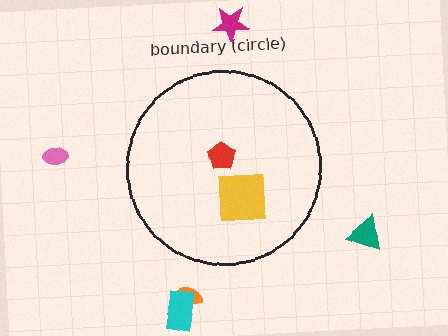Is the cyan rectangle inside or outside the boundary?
Outside.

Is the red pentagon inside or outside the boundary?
Inside.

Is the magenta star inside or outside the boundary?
Outside.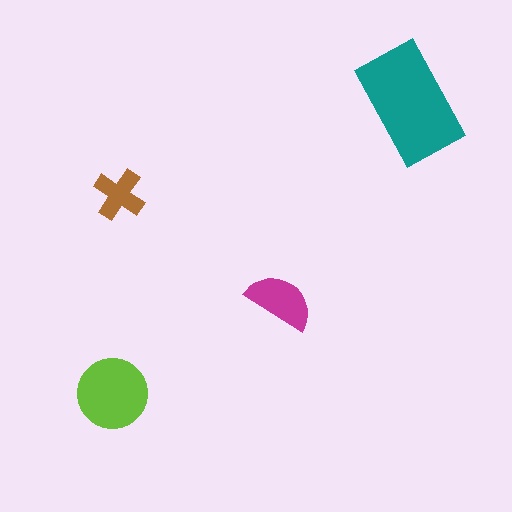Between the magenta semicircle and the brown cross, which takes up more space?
The magenta semicircle.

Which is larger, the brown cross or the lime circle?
The lime circle.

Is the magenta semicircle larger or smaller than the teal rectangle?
Smaller.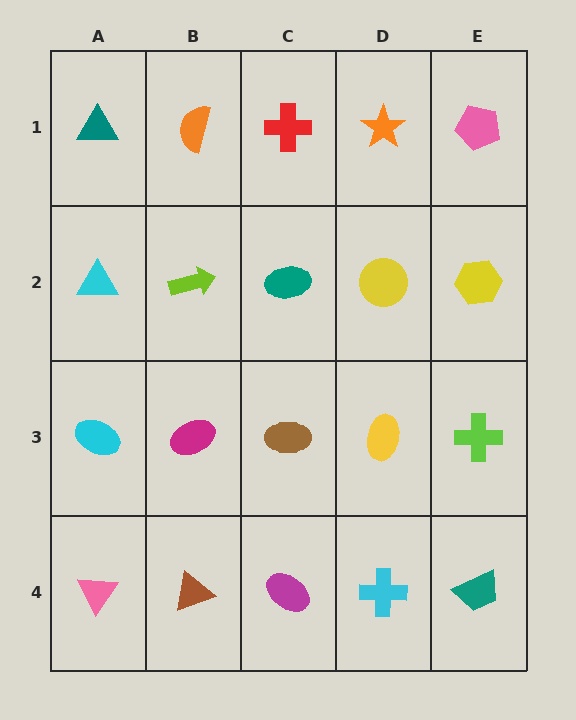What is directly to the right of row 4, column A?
A brown triangle.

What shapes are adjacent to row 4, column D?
A yellow ellipse (row 3, column D), a magenta ellipse (row 4, column C), a teal trapezoid (row 4, column E).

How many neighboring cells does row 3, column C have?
4.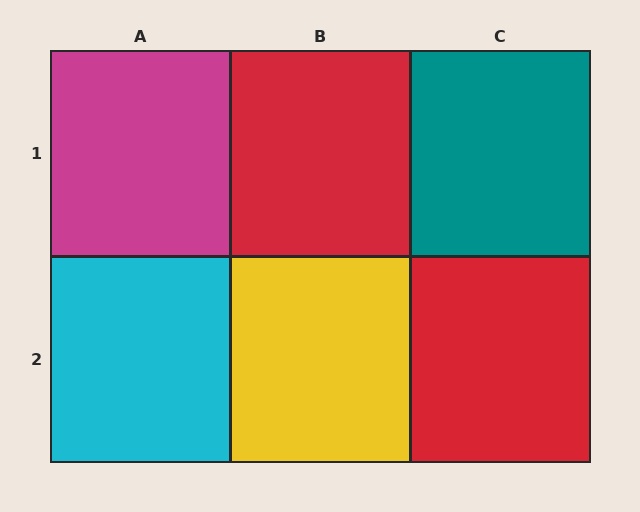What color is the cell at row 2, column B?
Yellow.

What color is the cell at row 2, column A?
Cyan.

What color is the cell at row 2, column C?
Red.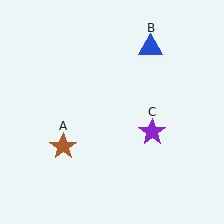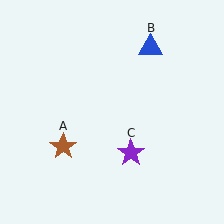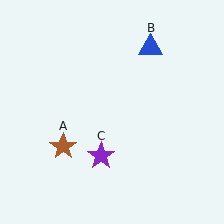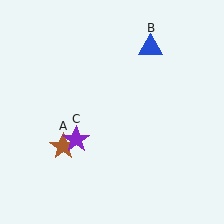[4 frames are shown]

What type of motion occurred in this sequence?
The purple star (object C) rotated clockwise around the center of the scene.